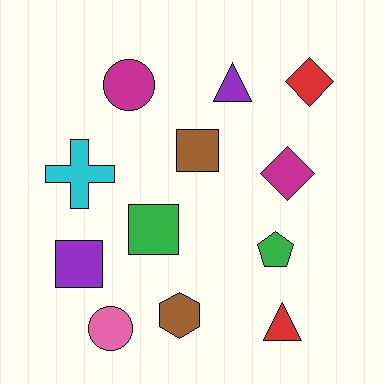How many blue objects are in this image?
There are no blue objects.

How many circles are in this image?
There are 2 circles.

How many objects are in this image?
There are 12 objects.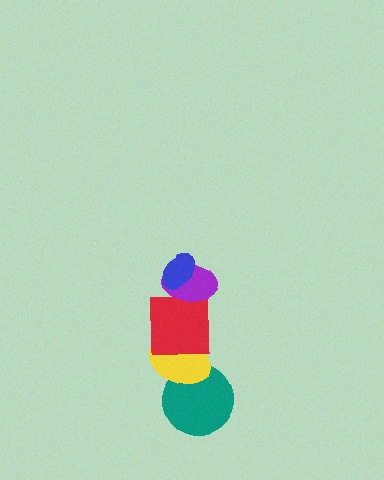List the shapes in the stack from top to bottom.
From top to bottom: the blue ellipse, the purple ellipse, the red square, the yellow ellipse, the teal circle.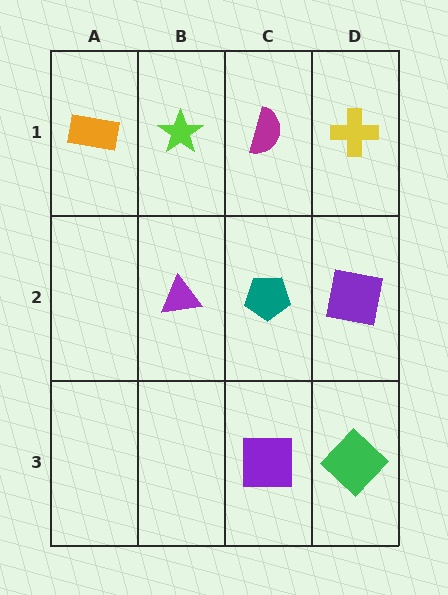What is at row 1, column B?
A lime star.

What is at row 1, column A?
An orange rectangle.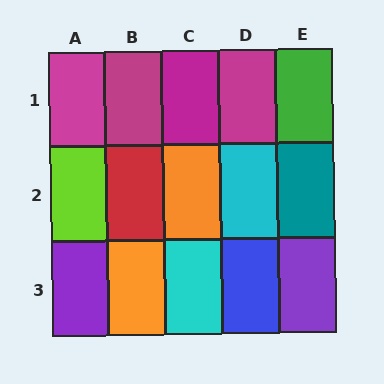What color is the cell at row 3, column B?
Orange.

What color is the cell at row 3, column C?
Cyan.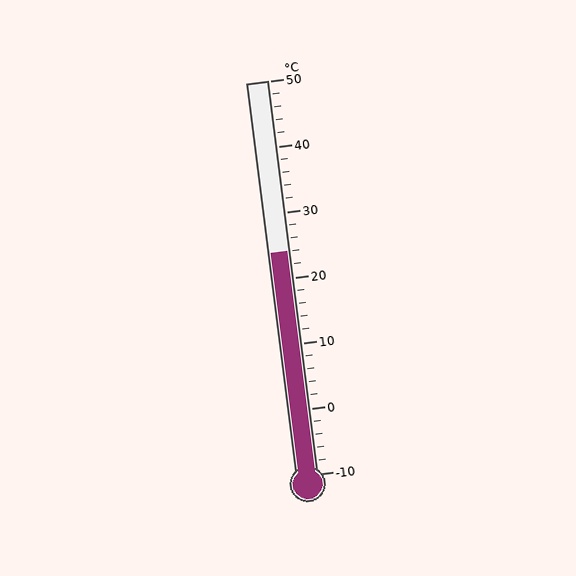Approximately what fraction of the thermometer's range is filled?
The thermometer is filled to approximately 55% of its range.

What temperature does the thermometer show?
The thermometer shows approximately 24°C.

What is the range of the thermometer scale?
The thermometer scale ranges from -10°C to 50°C.